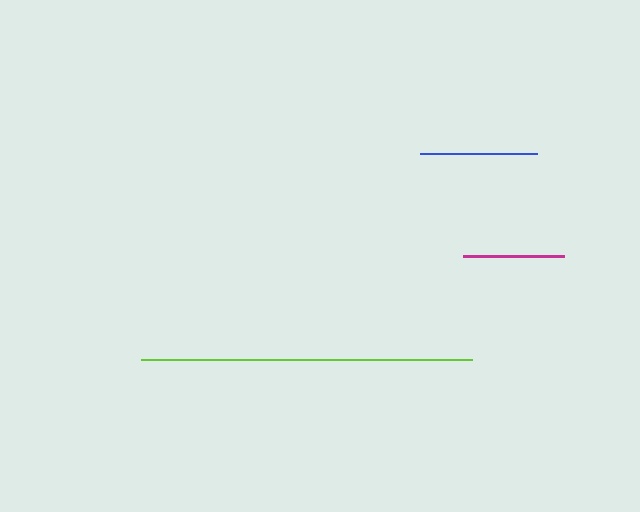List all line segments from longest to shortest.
From longest to shortest: lime, blue, magenta.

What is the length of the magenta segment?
The magenta segment is approximately 101 pixels long.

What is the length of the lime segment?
The lime segment is approximately 331 pixels long.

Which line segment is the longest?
The lime line is the longest at approximately 331 pixels.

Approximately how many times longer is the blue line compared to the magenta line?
The blue line is approximately 1.2 times the length of the magenta line.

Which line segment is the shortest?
The magenta line is the shortest at approximately 101 pixels.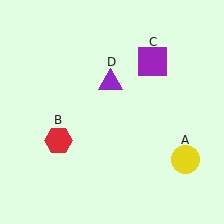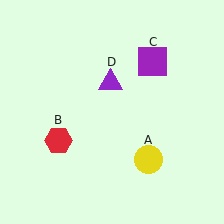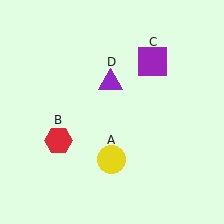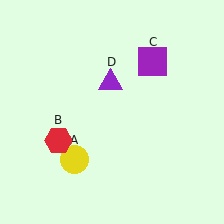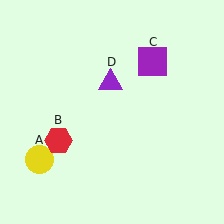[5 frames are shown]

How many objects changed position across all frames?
1 object changed position: yellow circle (object A).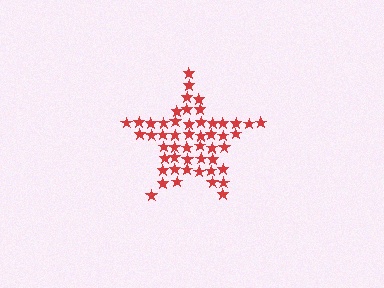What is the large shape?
The large shape is a star.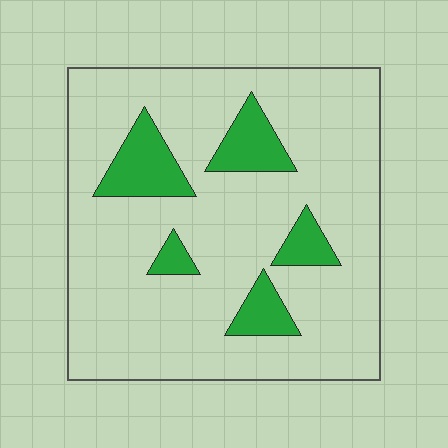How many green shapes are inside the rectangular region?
5.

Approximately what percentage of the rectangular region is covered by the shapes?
Approximately 15%.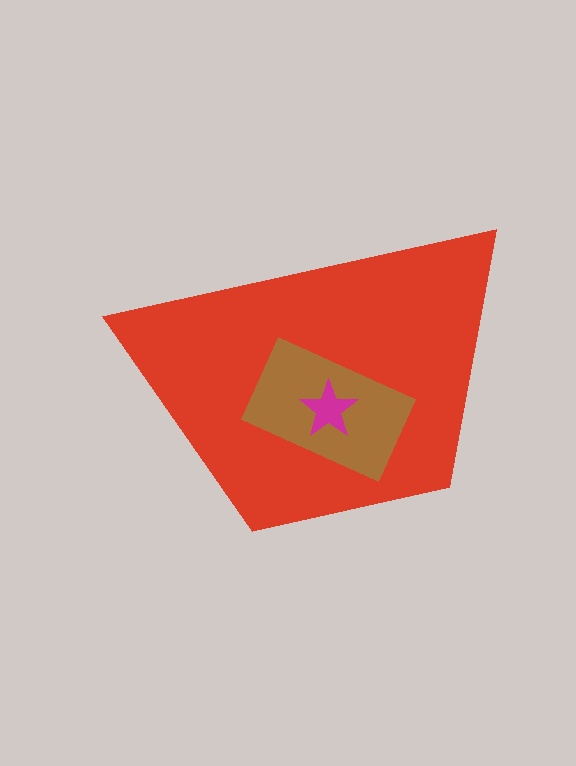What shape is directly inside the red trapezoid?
The brown rectangle.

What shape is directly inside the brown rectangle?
The magenta star.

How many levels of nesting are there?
3.